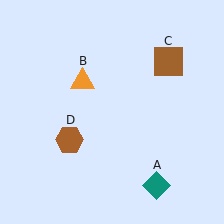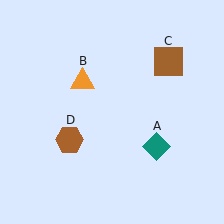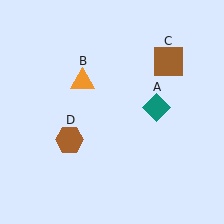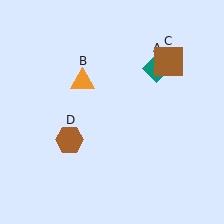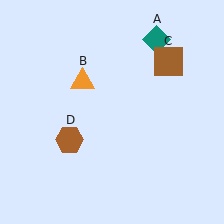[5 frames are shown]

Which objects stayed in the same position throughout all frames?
Orange triangle (object B) and brown square (object C) and brown hexagon (object D) remained stationary.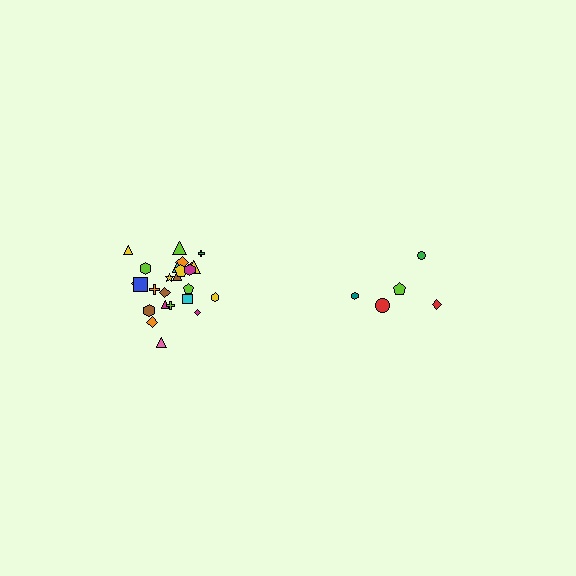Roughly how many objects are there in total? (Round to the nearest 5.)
Roughly 30 objects in total.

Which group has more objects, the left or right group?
The left group.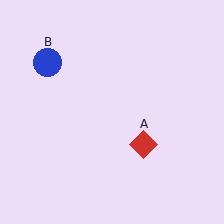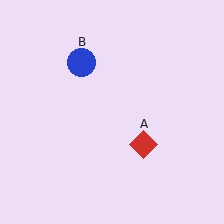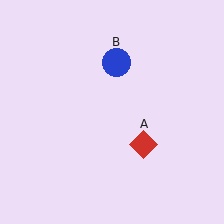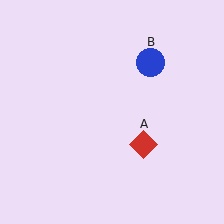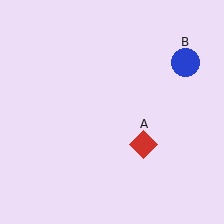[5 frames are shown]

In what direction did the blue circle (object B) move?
The blue circle (object B) moved right.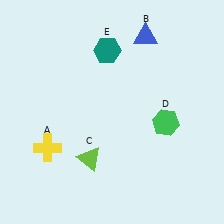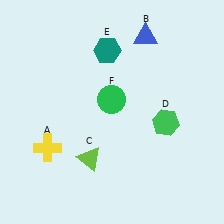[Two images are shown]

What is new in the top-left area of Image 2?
A green circle (F) was added in the top-left area of Image 2.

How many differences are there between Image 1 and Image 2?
There is 1 difference between the two images.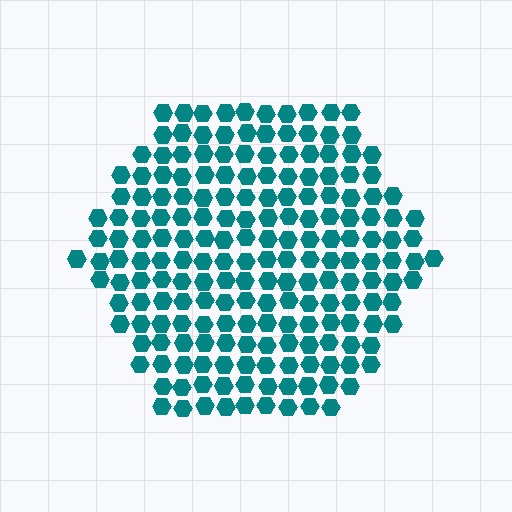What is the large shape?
The large shape is a hexagon.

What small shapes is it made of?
It is made of small hexagons.